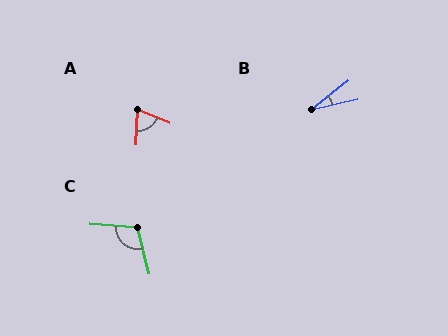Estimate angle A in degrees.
Approximately 70 degrees.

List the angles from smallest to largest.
B (26°), A (70°), C (108°).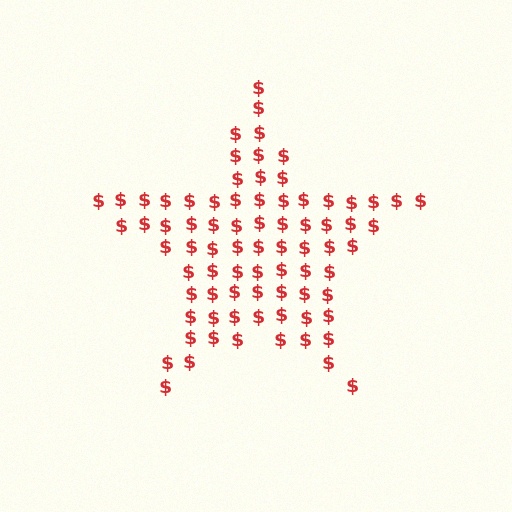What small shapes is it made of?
It is made of small dollar signs.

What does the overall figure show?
The overall figure shows a star.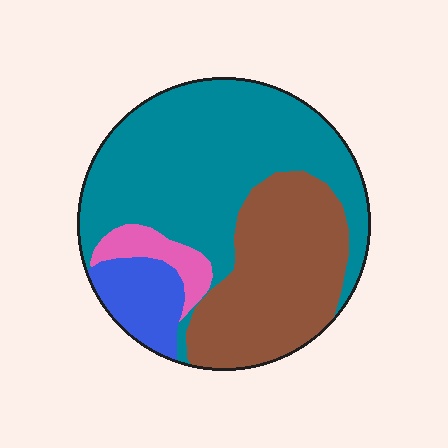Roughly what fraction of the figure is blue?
Blue takes up less than a quarter of the figure.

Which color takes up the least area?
Pink, at roughly 5%.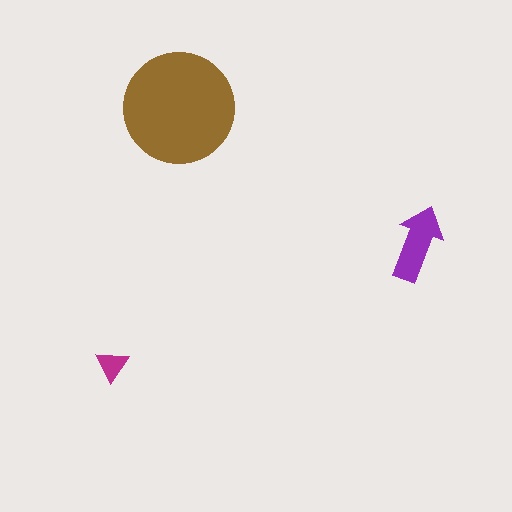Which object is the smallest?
The magenta triangle.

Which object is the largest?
The brown circle.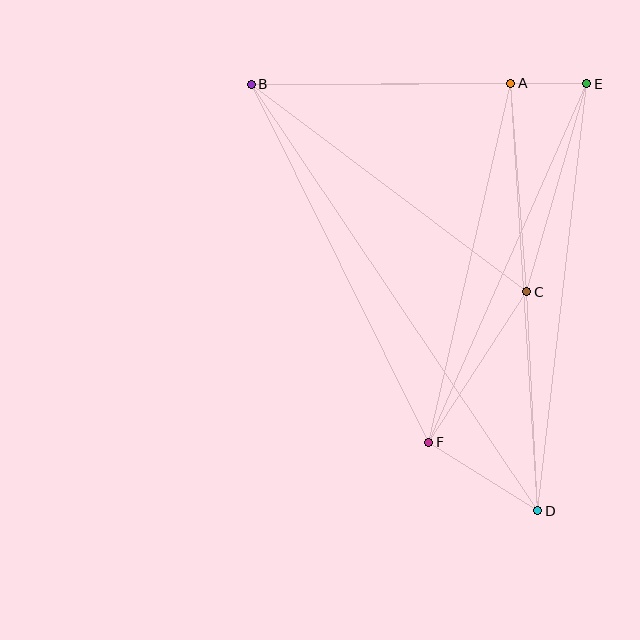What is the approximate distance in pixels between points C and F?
The distance between C and F is approximately 180 pixels.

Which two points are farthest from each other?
Points B and D are farthest from each other.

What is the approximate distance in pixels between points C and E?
The distance between C and E is approximately 216 pixels.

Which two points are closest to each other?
Points A and E are closest to each other.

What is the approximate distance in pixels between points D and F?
The distance between D and F is approximately 129 pixels.